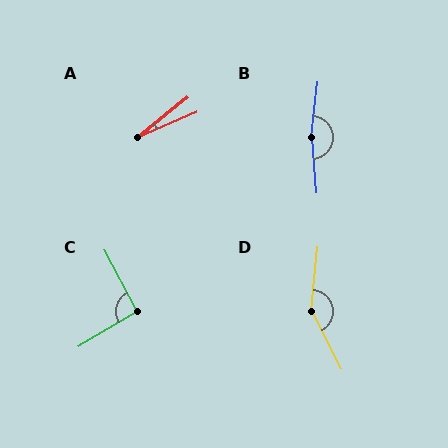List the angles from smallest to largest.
A (15°), C (94°), D (147°), B (169°).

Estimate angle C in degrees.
Approximately 94 degrees.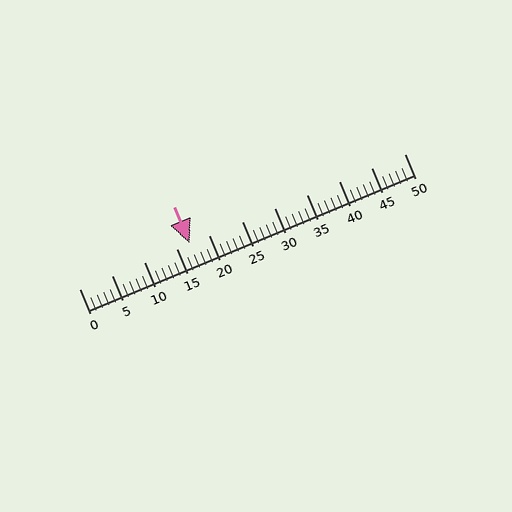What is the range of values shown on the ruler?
The ruler shows values from 0 to 50.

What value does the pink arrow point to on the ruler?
The pink arrow points to approximately 17.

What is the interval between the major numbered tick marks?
The major tick marks are spaced 5 units apart.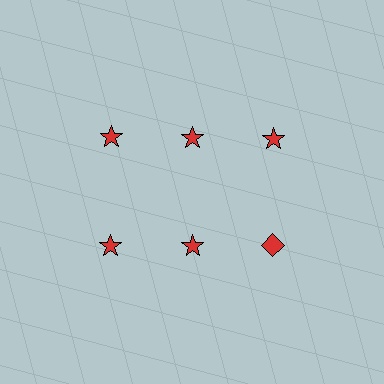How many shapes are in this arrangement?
There are 6 shapes arranged in a grid pattern.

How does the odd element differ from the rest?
It has a different shape: diamond instead of star.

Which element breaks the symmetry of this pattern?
The red diamond in the second row, center column breaks the symmetry. All other shapes are red stars.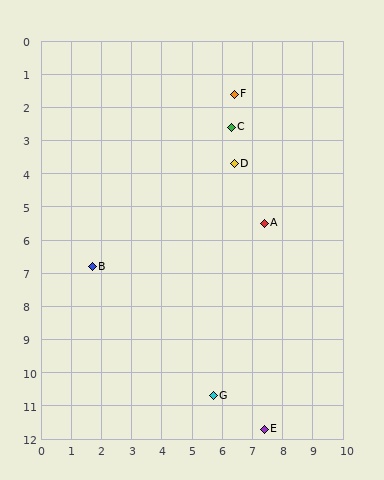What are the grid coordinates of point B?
Point B is at approximately (1.7, 6.8).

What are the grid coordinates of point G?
Point G is at approximately (5.7, 10.7).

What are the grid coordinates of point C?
Point C is at approximately (6.3, 2.6).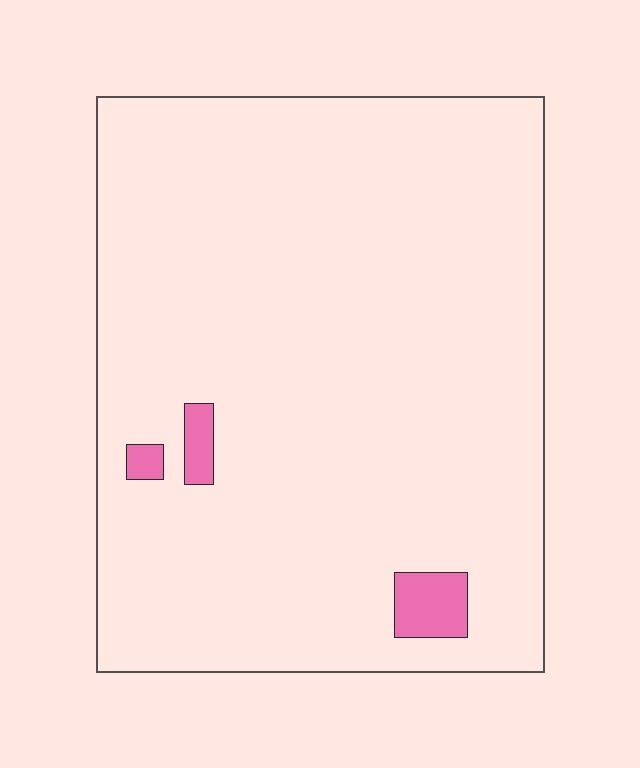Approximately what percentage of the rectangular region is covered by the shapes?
Approximately 5%.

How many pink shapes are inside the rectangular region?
3.